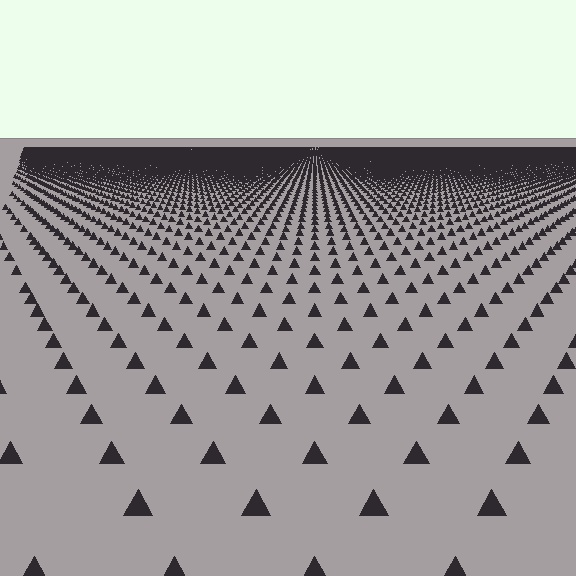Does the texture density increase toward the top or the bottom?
Density increases toward the top.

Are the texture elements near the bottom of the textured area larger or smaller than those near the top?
Larger. Near the bottom, elements are closer to the viewer and appear at a bigger on-screen size.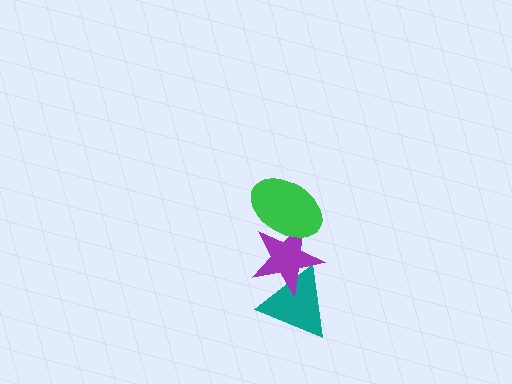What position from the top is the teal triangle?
The teal triangle is 3rd from the top.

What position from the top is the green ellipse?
The green ellipse is 1st from the top.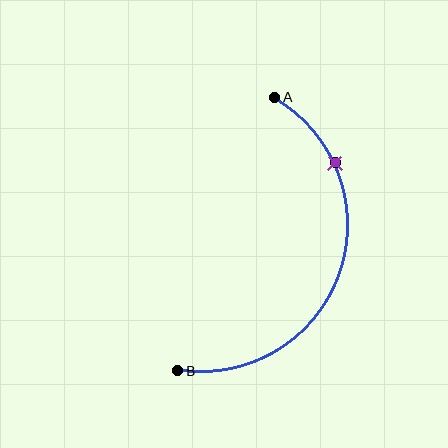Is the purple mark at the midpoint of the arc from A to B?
No. The purple mark lies on the arc but is closer to endpoint A. The arc midpoint would be at the point on the curve equidistant along the arc from both A and B.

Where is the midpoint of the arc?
The arc midpoint is the point on the curve farthest from the straight line joining A and B. It sits to the right of that line.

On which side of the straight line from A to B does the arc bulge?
The arc bulges to the right of the straight line connecting A and B.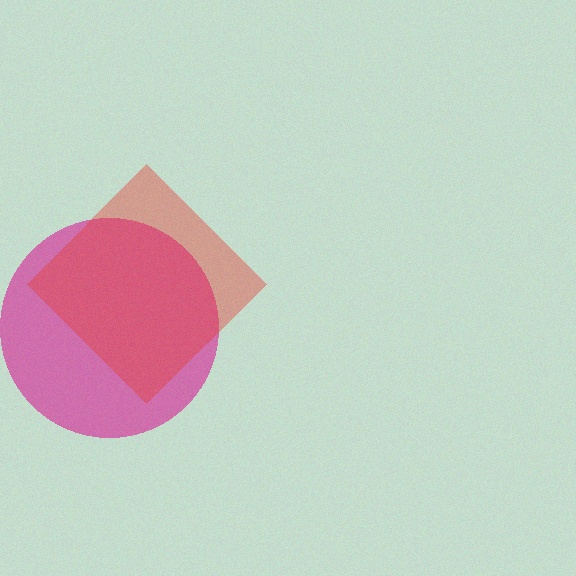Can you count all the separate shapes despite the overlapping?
Yes, there are 2 separate shapes.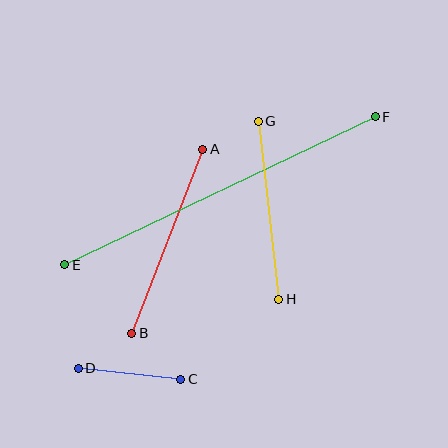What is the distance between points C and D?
The distance is approximately 103 pixels.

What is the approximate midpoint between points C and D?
The midpoint is at approximately (129, 374) pixels.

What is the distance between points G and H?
The distance is approximately 179 pixels.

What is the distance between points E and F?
The distance is approximately 344 pixels.